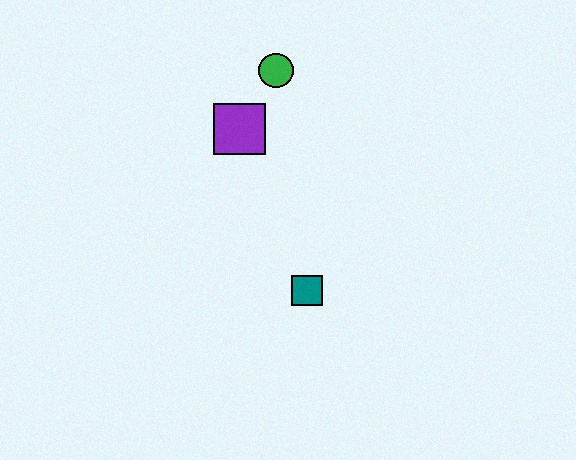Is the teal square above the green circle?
No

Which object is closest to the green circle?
The purple square is closest to the green circle.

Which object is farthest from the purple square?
The teal square is farthest from the purple square.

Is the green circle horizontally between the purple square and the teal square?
Yes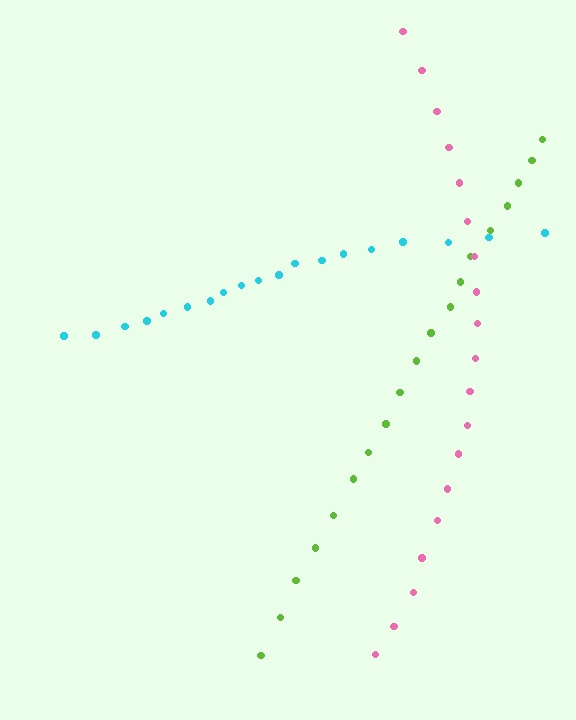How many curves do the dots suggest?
There are 3 distinct paths.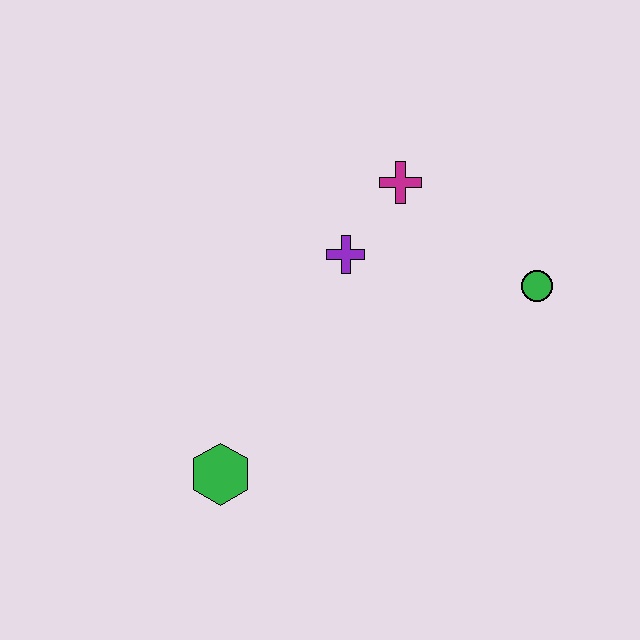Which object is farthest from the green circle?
The green hexagon is farthest from the green circle.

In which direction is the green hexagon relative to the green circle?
The green hexagon is to the left of the green circle.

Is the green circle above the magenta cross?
No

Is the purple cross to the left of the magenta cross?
Yes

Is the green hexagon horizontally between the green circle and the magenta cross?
No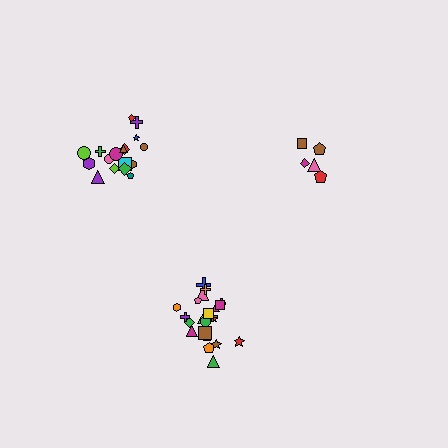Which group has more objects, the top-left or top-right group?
The top-left group.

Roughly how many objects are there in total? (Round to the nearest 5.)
Roughly 45 objects in total.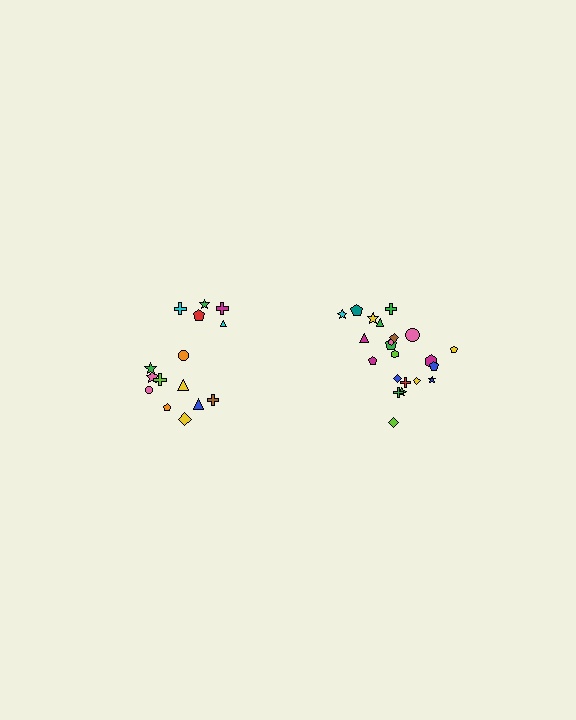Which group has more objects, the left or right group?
The right group.